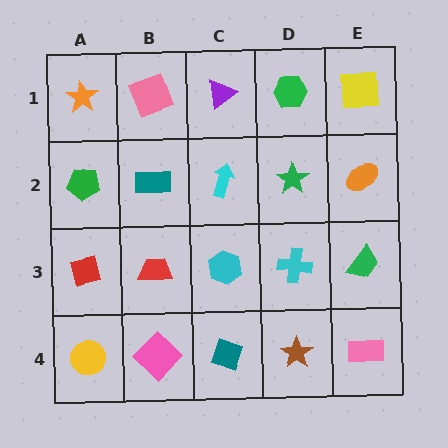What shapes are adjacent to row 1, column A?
A green pentagon (row 2, column A), a pink square (row 1, column B).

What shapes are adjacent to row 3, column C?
A cyan arrow (row 2, column C), a teal diamond (row 4, column C), a red trapezoid (row 3, column B), a cyan cross (row 3, column D).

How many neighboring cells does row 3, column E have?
3.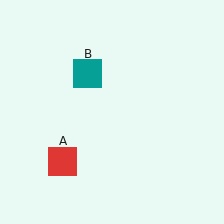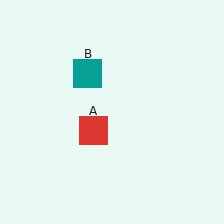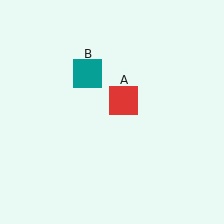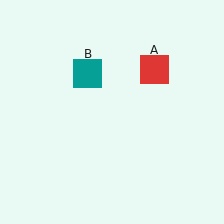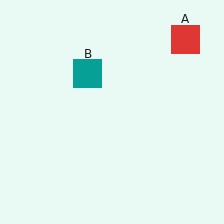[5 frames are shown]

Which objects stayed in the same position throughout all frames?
Teal square (object B) remained stationary.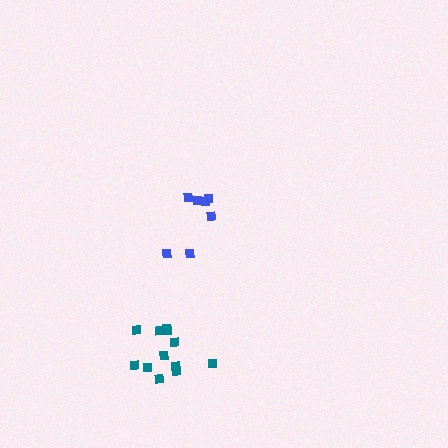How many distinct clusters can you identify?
There are 2 distinct clusters.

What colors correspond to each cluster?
The clusters are colored: blue, teal.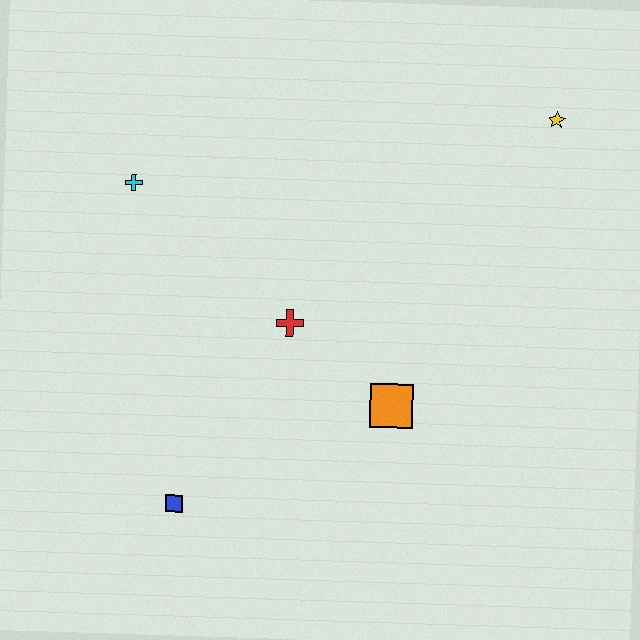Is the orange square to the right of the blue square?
Yes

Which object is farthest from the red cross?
The yellow star is farthest from the red cross.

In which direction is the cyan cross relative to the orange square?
The cyan cross is to the left of the orange square.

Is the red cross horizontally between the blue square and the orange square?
Yes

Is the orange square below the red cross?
Yes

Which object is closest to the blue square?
The red cross is closest to the blue square.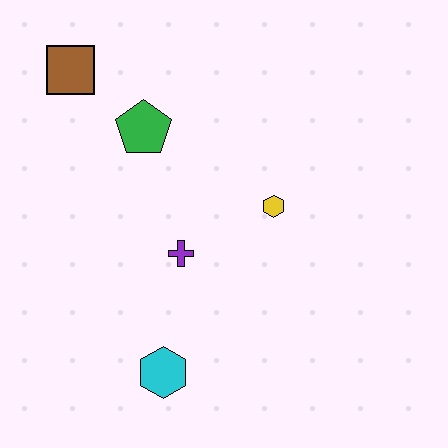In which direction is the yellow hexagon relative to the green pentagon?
The yellow hexagon is to the right of the green pentagon.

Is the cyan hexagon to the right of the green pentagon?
Yes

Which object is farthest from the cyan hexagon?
The brown square is farthest from the cyan hexagon.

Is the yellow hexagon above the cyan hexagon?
Yes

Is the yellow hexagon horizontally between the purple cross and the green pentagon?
No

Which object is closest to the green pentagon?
The brown square is closest to the green pentagon.